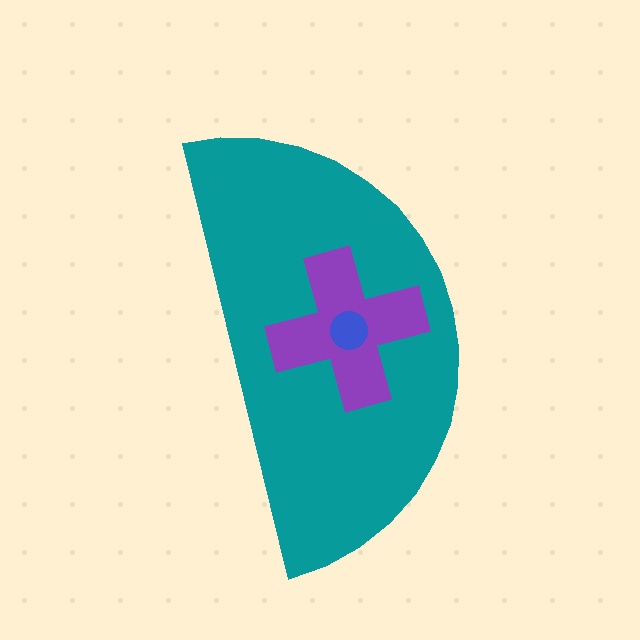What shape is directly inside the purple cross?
The blue circle.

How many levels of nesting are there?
3.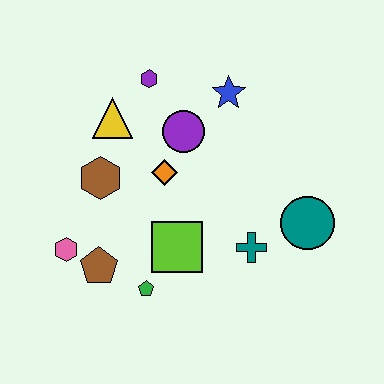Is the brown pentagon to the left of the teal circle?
Yes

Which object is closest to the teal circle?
The teal cross is closest to the teal circle.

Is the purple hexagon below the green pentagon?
No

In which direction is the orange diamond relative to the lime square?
The orange diamond is above the lime square.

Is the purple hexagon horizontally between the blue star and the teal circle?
No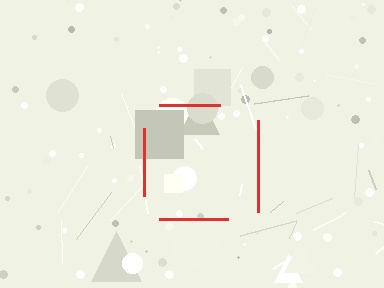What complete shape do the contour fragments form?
The contour fragments form a square.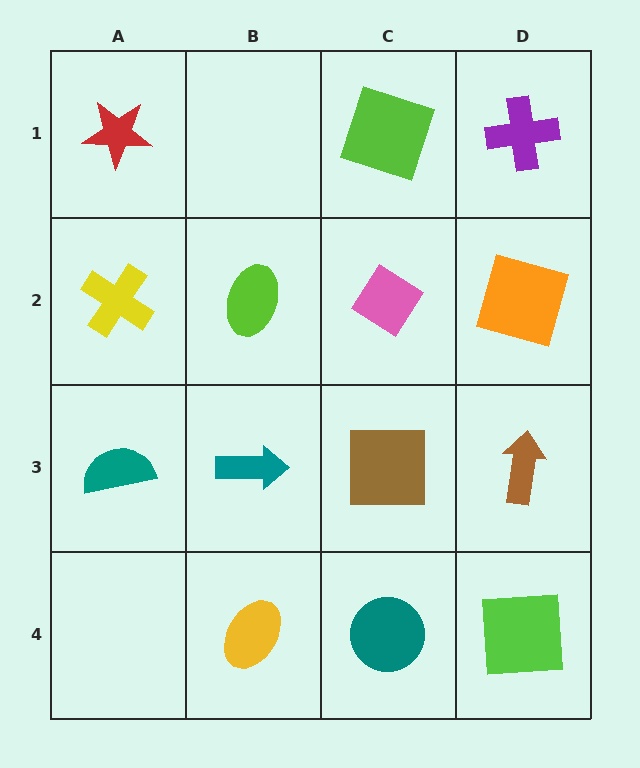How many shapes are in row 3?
4 shapes.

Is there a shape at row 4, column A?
No, that cell is empty.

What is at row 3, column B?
A teal arrow.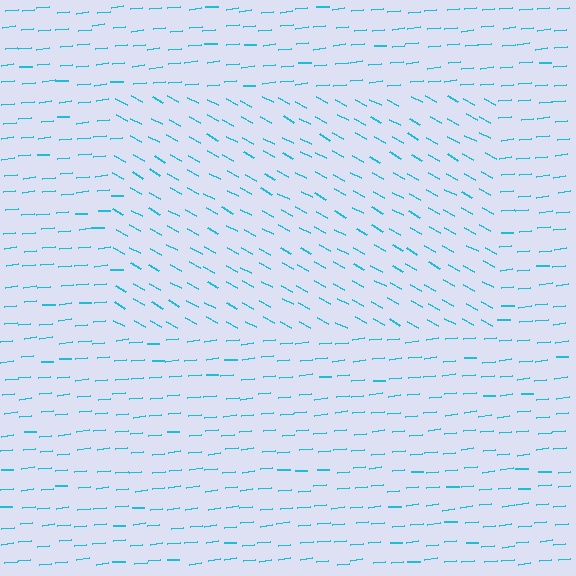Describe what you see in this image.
The image is filled with small cyan line segments. A rectangle region in the image has lines oriented differently from the surrounding lines, creating a visible texture boundary.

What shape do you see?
I see a rectangle.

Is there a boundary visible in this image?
Yes, there is a texture boundary formed by a change in line orientation.